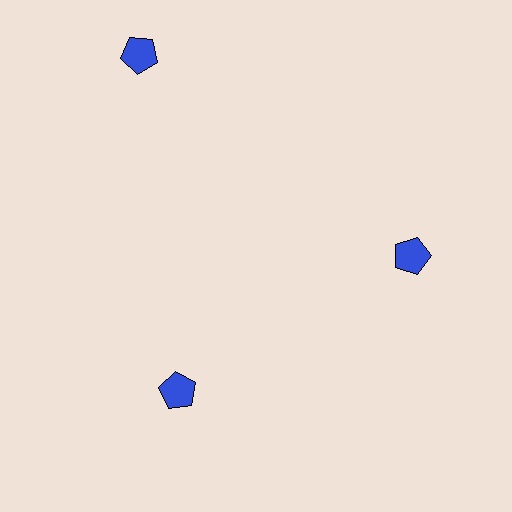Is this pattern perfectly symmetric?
No. The 3 blue pentagons are arranged in a ring, but one element near the 11 o'clock position is pushed outward from the center, breaking the 3-fold rotational symmetry.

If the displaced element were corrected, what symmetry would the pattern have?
It would have 3-fold rotational symmetry — the pattern would map onto itself every 120 degrees.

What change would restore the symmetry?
The symmetry would be restored by moving it inward, back onto the ring so that all 3 pentagons sit at equal angles and equal distance from the center.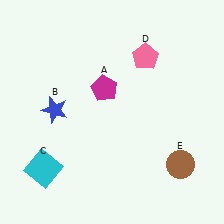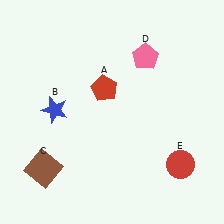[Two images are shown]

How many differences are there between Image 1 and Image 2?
There are 3 differences between the two images.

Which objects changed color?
A changed from magenta to red. C changed from cyan to brown. E changed from brown to red.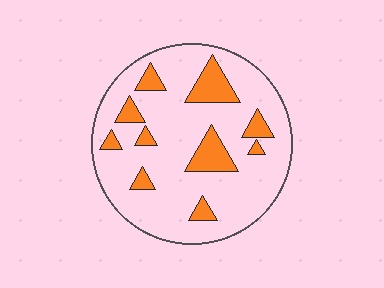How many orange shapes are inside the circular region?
10.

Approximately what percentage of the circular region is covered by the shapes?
Approximately 20%.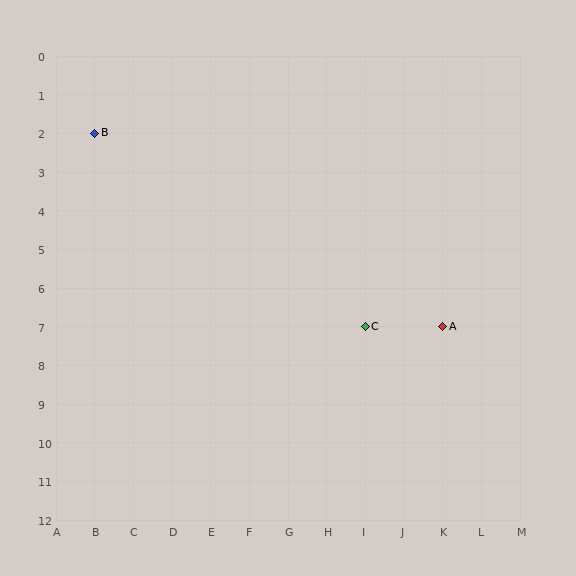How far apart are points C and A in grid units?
Points C and A are 2 columns apart.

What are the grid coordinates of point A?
Point A is at grid coordinates (K, 7).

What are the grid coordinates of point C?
Point C is at grid coordinates (I, 7).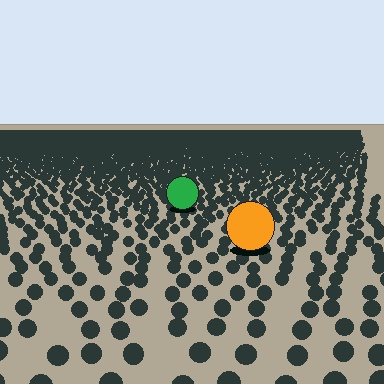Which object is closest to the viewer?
The orange circle is closest. The texture marks near it are larger and more spread out.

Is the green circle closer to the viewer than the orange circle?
No. The orange circle is closer — you can tell from the texture gradient: the ground texture is coarser near it.